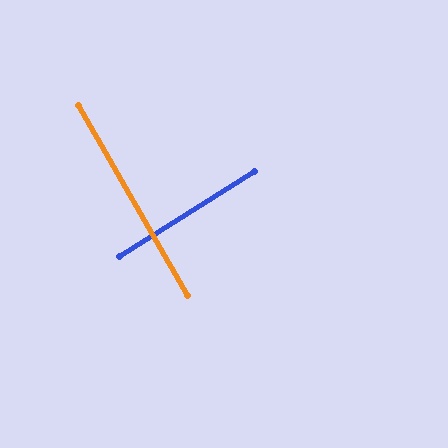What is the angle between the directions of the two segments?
Approximately 88 degrees.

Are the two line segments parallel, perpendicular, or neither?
Perpendicular — they meet at approximately 88°.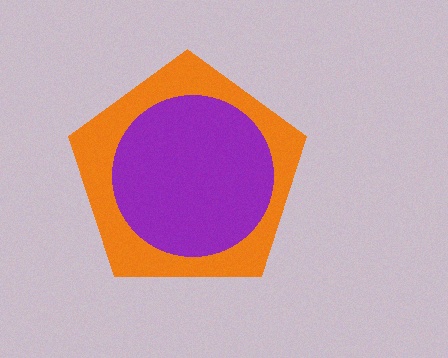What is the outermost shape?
The orange pentagon.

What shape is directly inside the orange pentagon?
The purple circle.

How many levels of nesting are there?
2.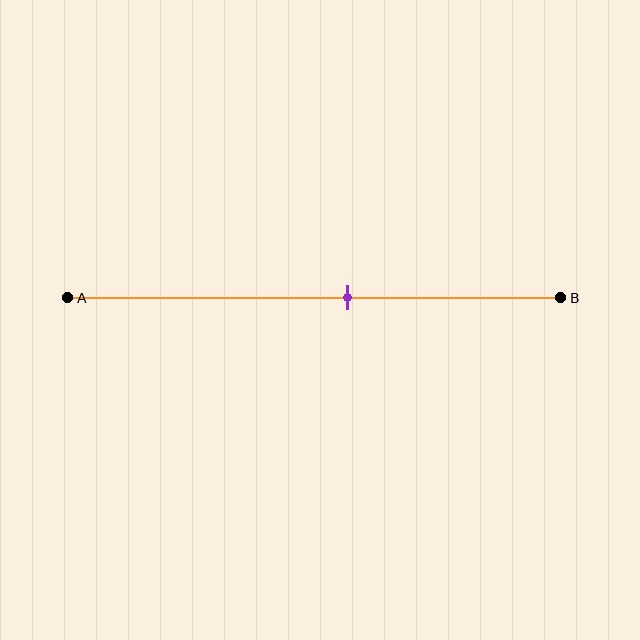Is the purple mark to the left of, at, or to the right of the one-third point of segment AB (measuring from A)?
The purple mark is to the right of the one-third point of segment AB.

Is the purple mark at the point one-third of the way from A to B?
No, the mark is at about 55% from A, not at the 33% one-third point.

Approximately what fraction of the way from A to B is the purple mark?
The purple mark is approximately 55% of the way from A to B.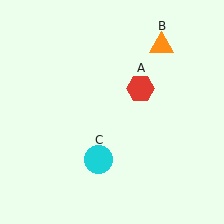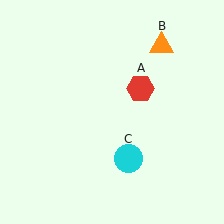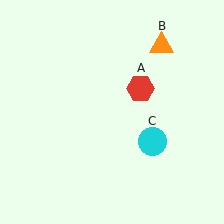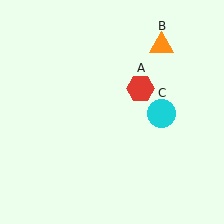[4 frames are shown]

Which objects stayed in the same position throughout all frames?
Red hexagon (object A) and orange triangle (object B) remained stationary.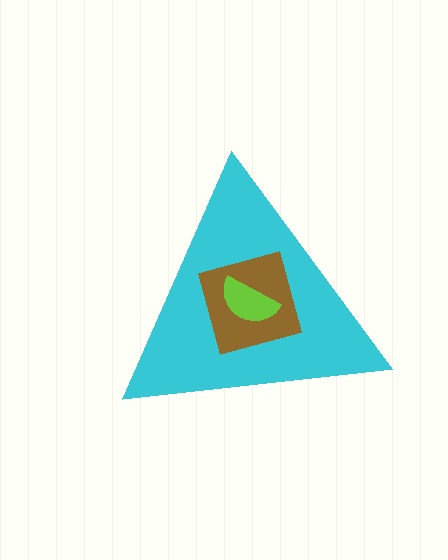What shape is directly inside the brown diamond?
The lime semicircle.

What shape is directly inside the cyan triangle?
The brown diamond.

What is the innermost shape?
The lime semicircle.